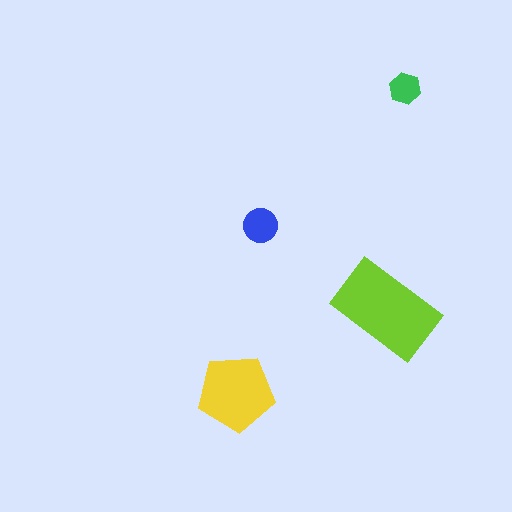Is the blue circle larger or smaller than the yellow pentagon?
Smaller.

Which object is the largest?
The lime rectangle.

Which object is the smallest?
The green hexagon.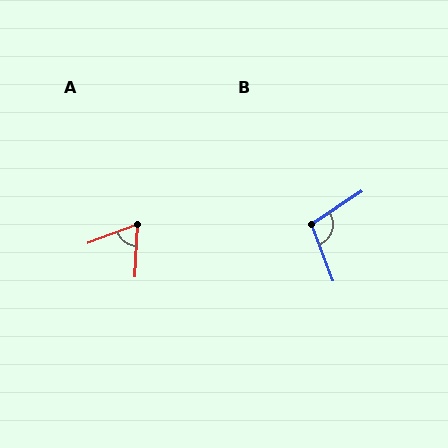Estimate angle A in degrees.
Approximately 67 degrees.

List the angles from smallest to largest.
A (67°), B (103°).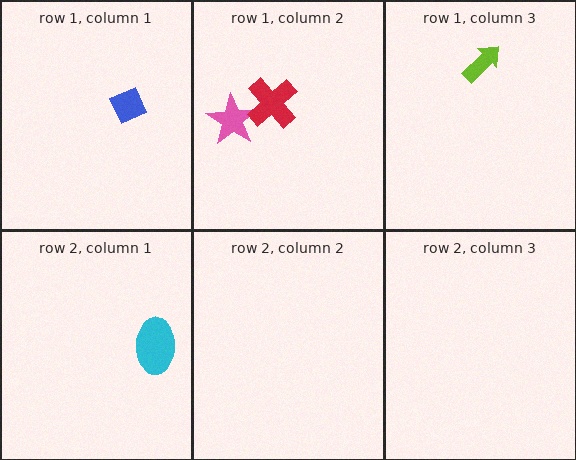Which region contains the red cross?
The row 1, column 2 region.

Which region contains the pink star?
The row 1, column 2 region.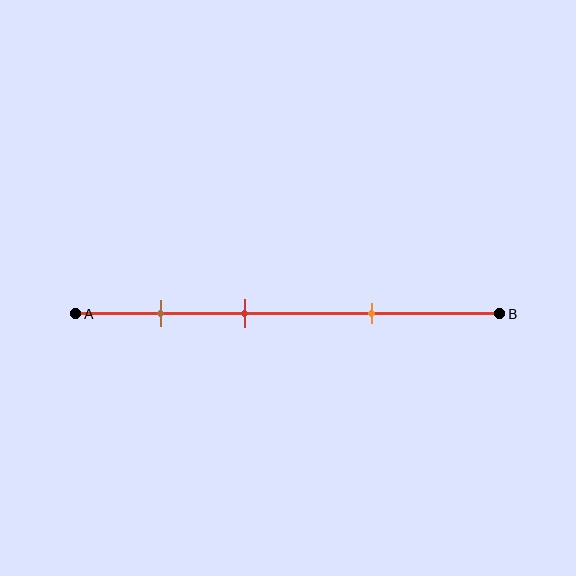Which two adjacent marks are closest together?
The brown and red marks are the closest adjacent pair.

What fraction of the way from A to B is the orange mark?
The orange mark is approximately 70% (0.7) of the way from A to B.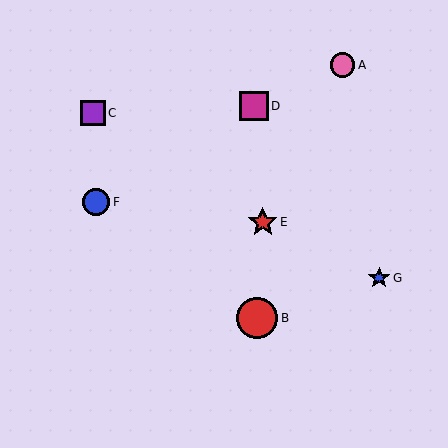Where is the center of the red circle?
The center of the red circle is at (257, 318).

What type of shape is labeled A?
Shape A is a pink circle.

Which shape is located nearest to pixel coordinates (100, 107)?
The purple square (labeled C) at (93, 113) is nearest to that location.